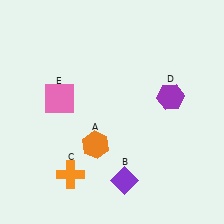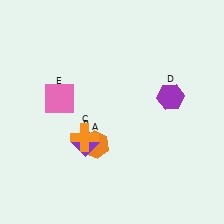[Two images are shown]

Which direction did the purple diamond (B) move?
The purple diamond (B) moved left.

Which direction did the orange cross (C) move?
The orange cross (C) moved up.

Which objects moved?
The objects that moved are: the purple diamond (B), the orange cross (C).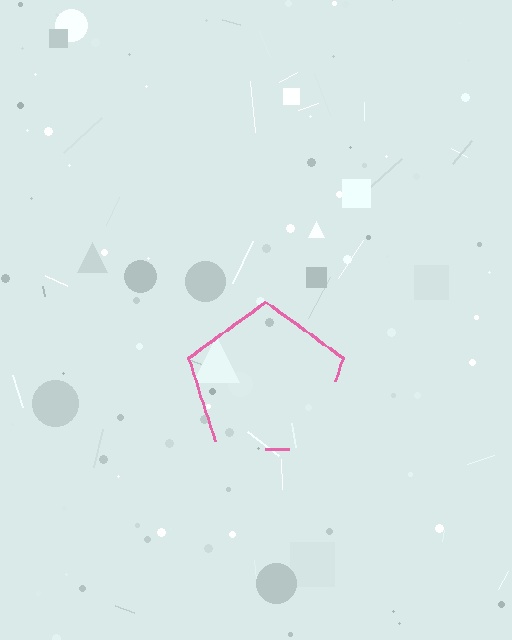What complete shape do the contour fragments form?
The contour fragments form a pentagon.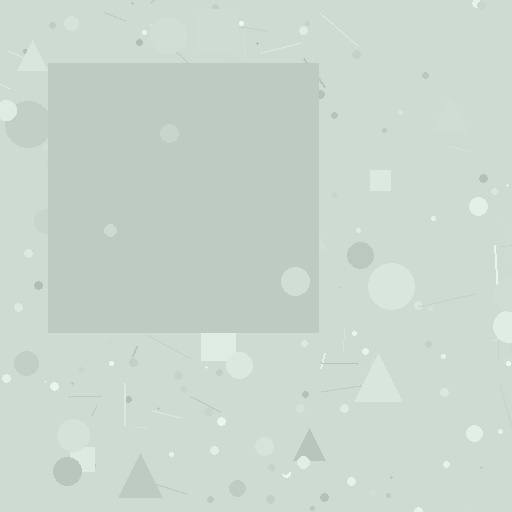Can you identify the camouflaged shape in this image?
The camouflaged shape is a square.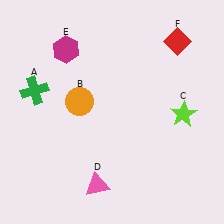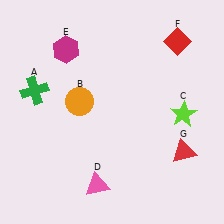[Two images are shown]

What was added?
A red triangle (G) was added in Image 2.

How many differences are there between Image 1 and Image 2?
There is 1 difference between the two images.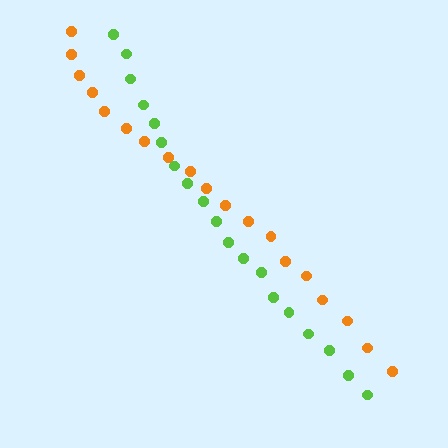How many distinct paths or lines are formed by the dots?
There are 2 distinct paths.